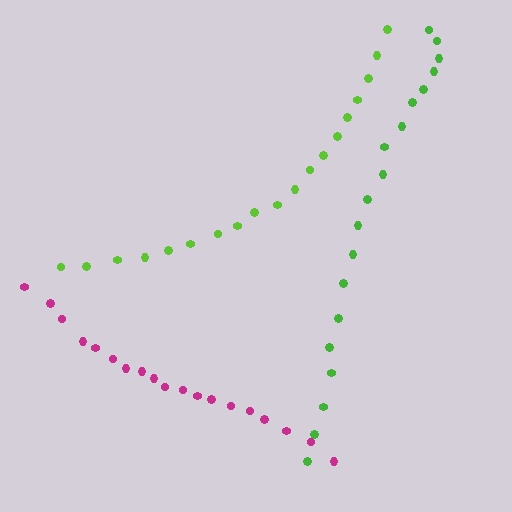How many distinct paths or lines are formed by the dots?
There are 3 distinct paths.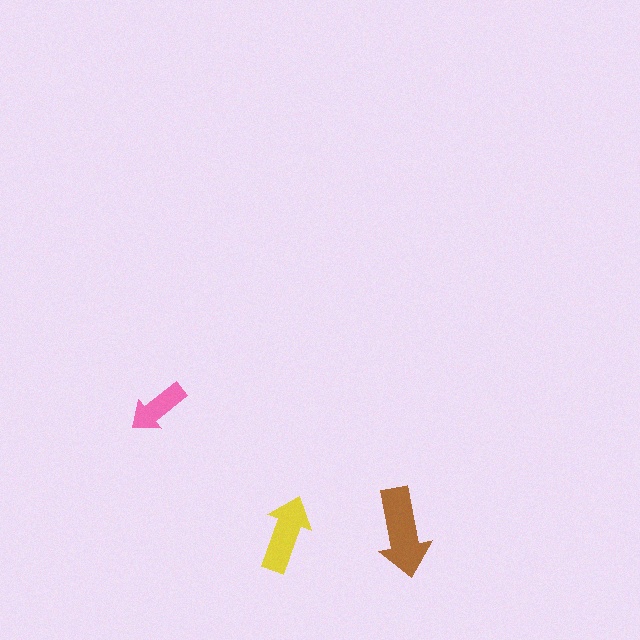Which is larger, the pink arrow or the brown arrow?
The brown one.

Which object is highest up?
The pink arrow is topmost.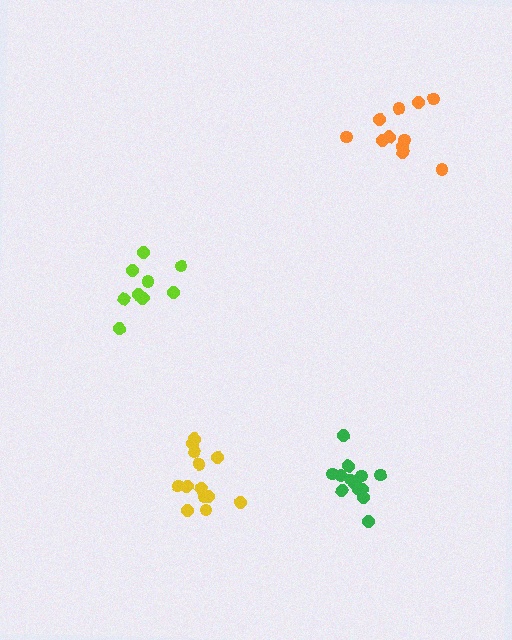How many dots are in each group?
Group 1: 11 dots, Group 2: 9 dots, Group 3: 13 dots, Group 4: 13 dots (46 total).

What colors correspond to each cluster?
The clusters are colored: orange, lime, green, yellow.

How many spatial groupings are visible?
There are 4 spatial groupings.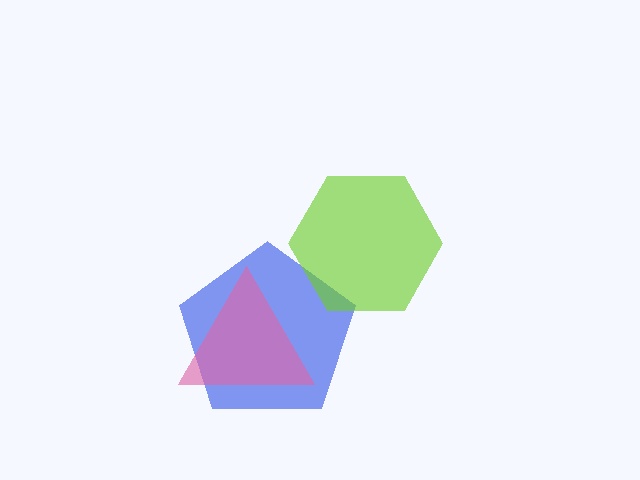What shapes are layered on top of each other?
The layered shapes are: a blue pentagon, a pink triangle, a lime hexagon.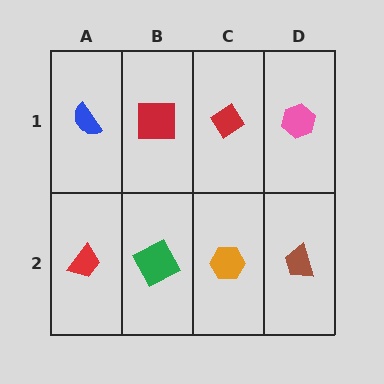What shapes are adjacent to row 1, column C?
An orange hexagon (row 2, column C), a red square (row 1, column B), a pink hexagon (row 1, column D).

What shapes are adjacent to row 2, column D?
A pink hexagon (row 1, column D), an orange hexagon (row 2, column C).